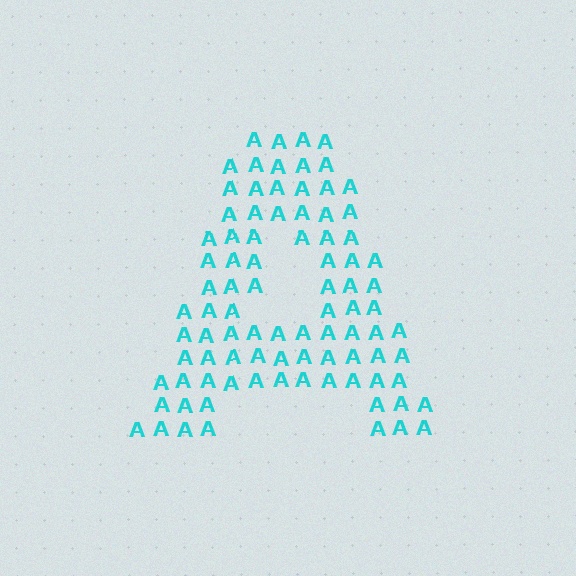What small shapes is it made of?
It is made of small letter A's.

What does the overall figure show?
The overall figure shows the letter A.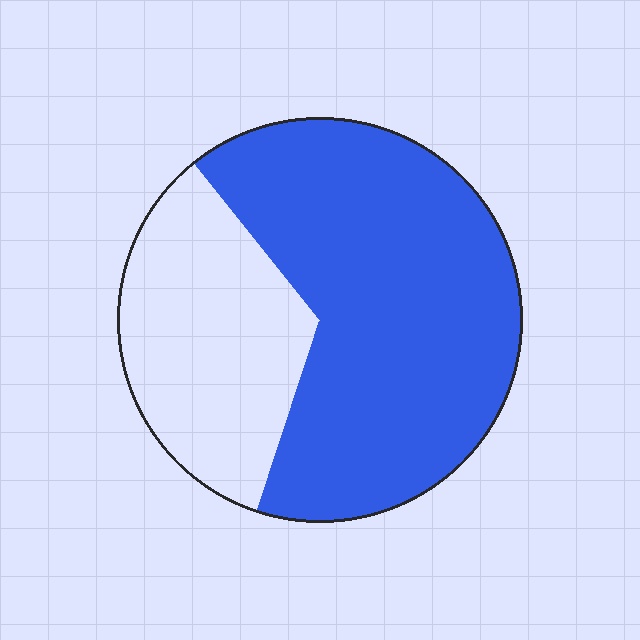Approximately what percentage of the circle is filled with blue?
Approximately 65%.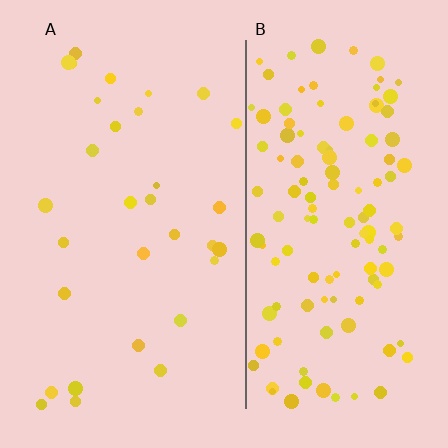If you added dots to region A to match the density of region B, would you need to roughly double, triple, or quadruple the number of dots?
Approximately quadruple.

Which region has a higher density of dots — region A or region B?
B (the right).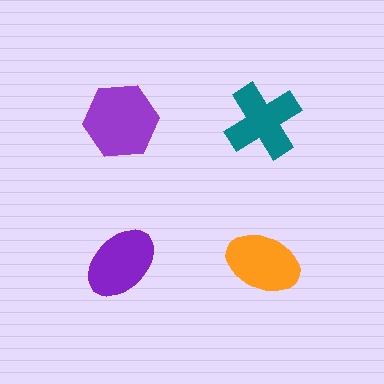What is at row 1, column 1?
A purple hexagon.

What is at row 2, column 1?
A purple ellipse.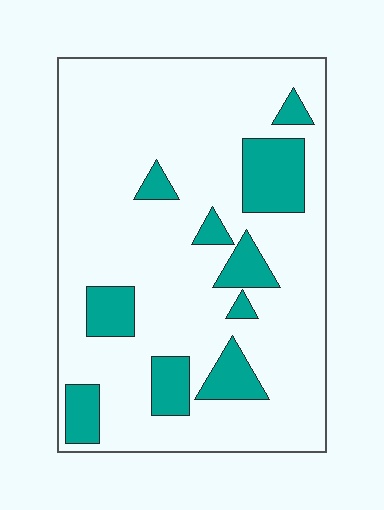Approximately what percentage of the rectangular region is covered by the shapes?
Approximately 20%.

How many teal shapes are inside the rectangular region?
10.